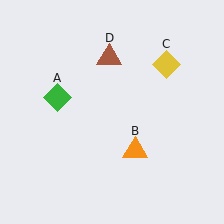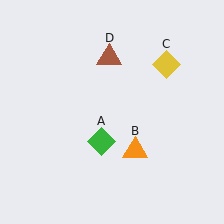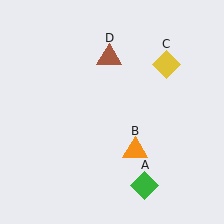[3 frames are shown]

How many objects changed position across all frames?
1 object changed position: green diamond (object A).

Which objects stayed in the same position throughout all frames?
Orange triangle (object B) and yellow diamond (object C) and brown triangle (object D) remained stationary.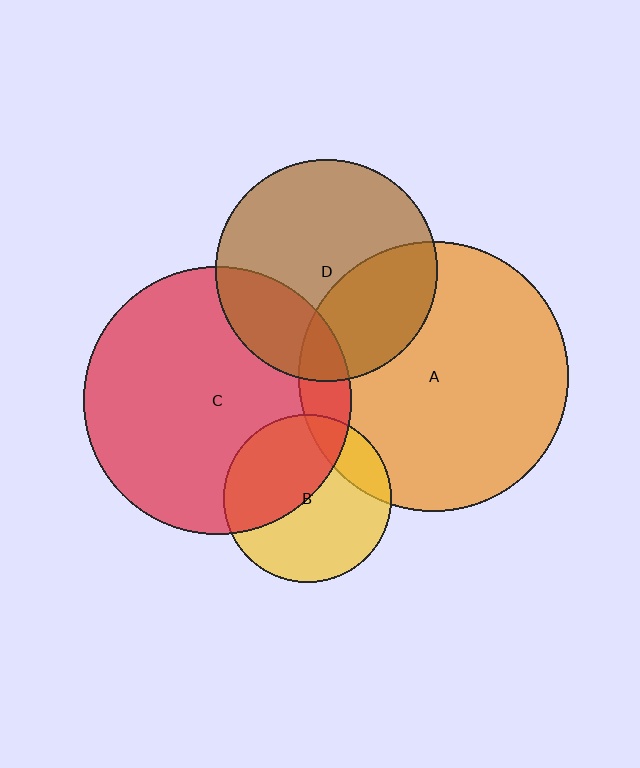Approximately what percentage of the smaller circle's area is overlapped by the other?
Approximately 45%.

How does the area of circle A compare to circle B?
Approximately 2.6 times.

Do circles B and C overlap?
Yes.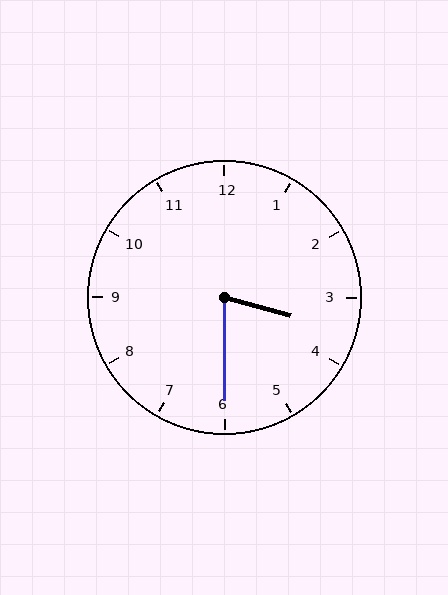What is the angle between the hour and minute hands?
Approximately 75 degrees.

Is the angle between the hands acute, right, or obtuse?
It is acute.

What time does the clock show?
3:30.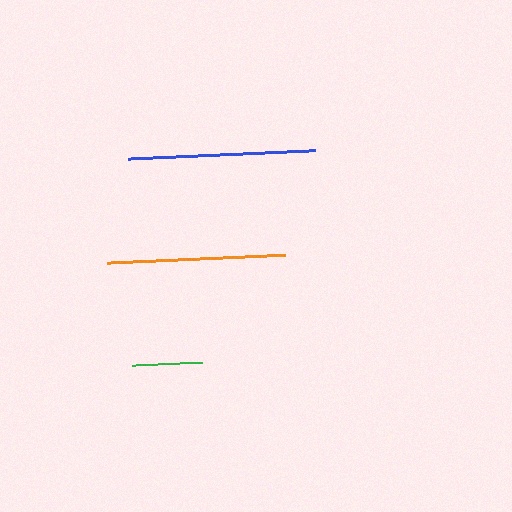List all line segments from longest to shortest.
From longest to shortest: blue, orange, green.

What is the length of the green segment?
The green segment is approximately 69 pixels long.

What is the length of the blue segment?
The blue segment is approximately 188 pixels long.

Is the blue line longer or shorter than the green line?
The blue line is longer than the green line.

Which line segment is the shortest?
The green line is the shortest at approximately 69 pixels.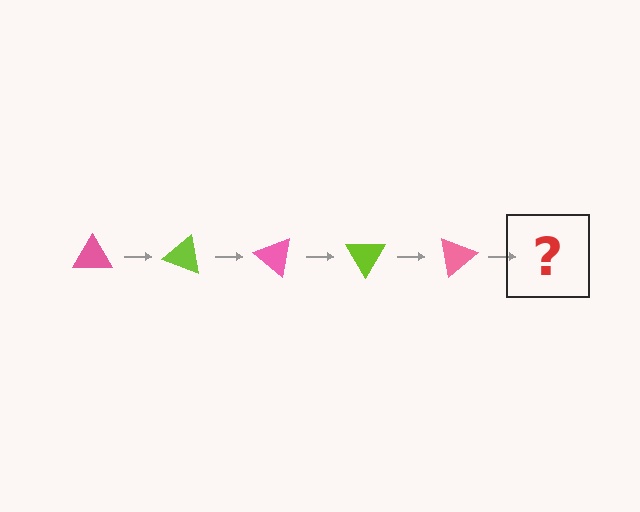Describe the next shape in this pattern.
It should be a lime triangle, rotated 100 degrees from the start.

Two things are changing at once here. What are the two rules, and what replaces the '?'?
The two rules are that it rotates 20 degrees each step and the color cycles through pink and lime. The '?' should be a lime triangle, rotated 100 degrees from the start.